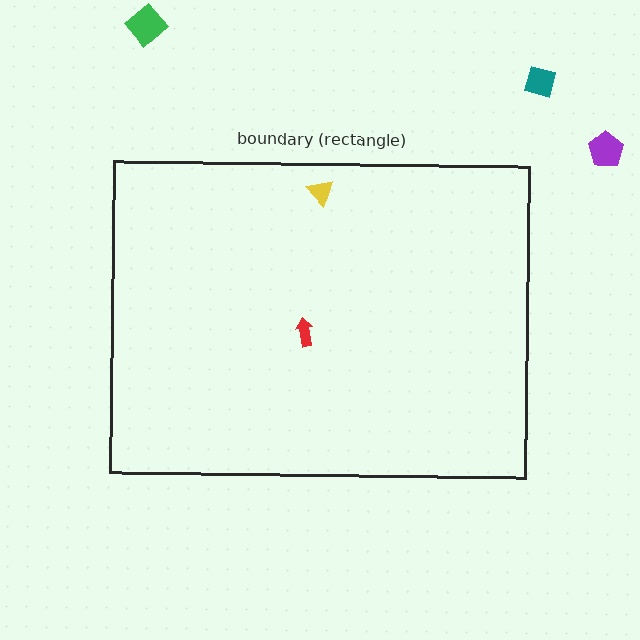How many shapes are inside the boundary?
2 inside, 3 outside.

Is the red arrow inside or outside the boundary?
Inside.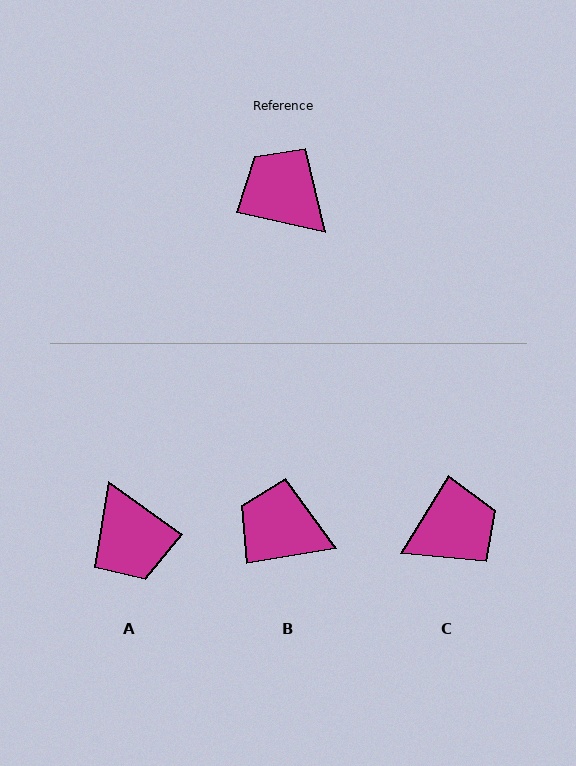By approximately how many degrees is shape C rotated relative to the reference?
Approximately 109 degrees clockwise.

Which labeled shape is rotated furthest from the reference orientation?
A, about 158 degrees away.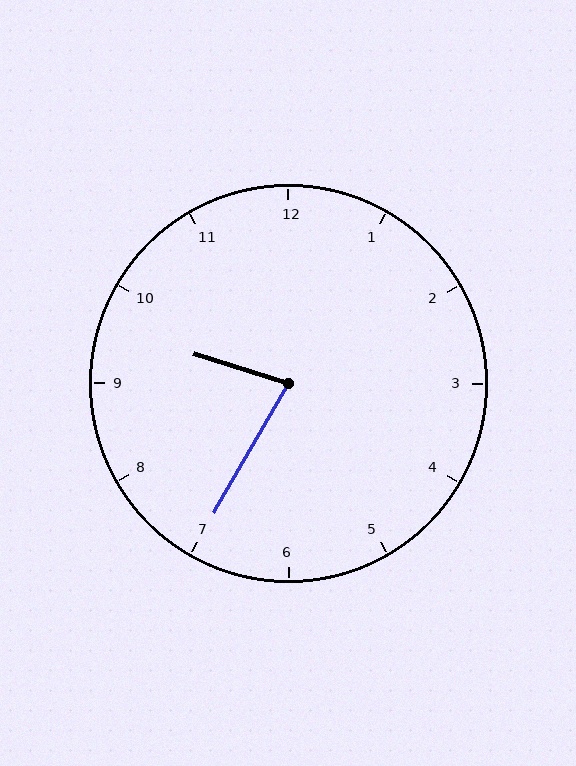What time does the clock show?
9:35.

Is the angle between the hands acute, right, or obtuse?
It is acute.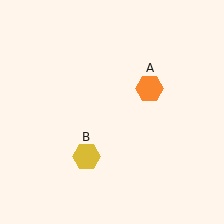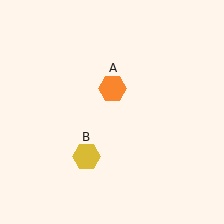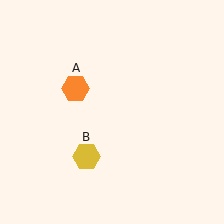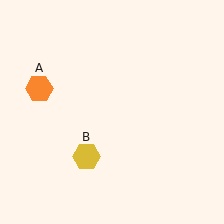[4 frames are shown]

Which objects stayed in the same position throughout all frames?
Yellow hexagon (object B) remained stationary.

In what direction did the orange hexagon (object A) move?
The orange hexagon (object A) moved left.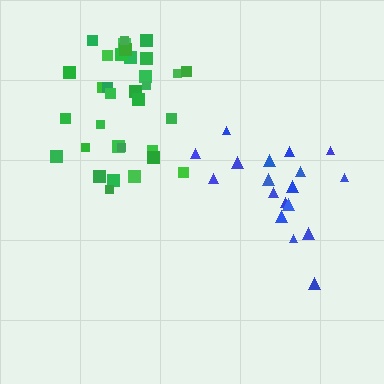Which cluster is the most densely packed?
Green.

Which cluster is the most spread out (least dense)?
Blue.